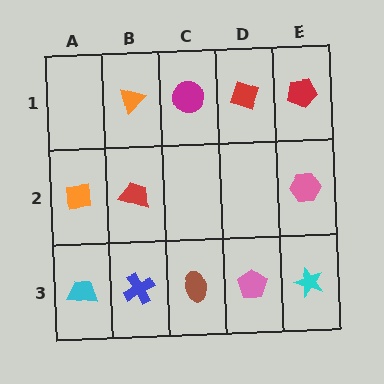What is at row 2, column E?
A pink hexagon.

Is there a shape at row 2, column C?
No, that cell is empty.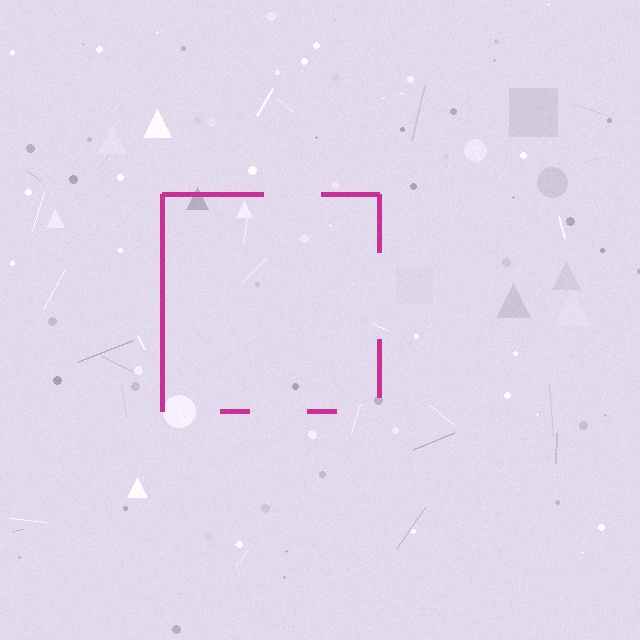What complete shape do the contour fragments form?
The contour fragments form a square.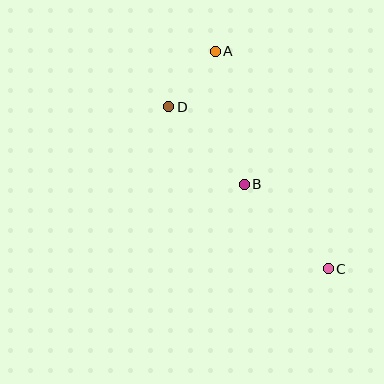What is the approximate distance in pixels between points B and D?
The distance between B and D is approximately 108 pixels.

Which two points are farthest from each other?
Points A and C are farthest from each other.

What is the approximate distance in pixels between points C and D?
The distance between C and D is approximately 227 pixels.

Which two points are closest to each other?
Points A and D are closest to each other.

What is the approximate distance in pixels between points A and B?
The distance between A and B is approximately 137 pixels.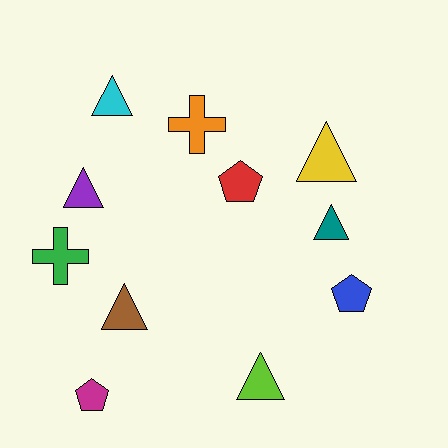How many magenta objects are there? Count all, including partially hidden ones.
There is 1 magenta object.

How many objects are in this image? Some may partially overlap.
There are 11 objects.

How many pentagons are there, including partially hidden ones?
There are 3 pentagons.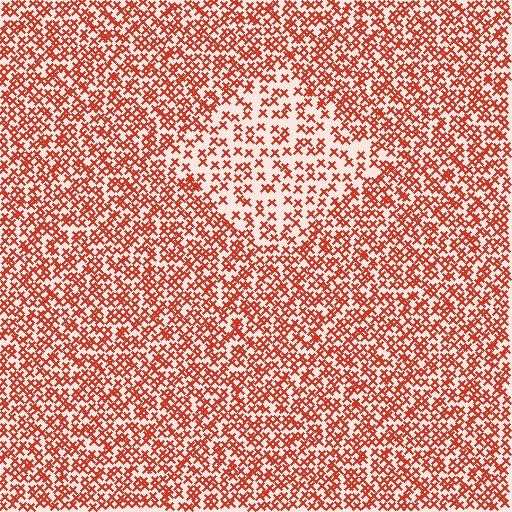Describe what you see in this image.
The image contains small red elements arranged at two different densities. A diamond-shaped region is visible where the elements are less densely packed than the surrounding area.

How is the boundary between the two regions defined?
The boundary is defined by a change in element density (approximately 1.9x ratio). All elements are the same color, size, and shape.